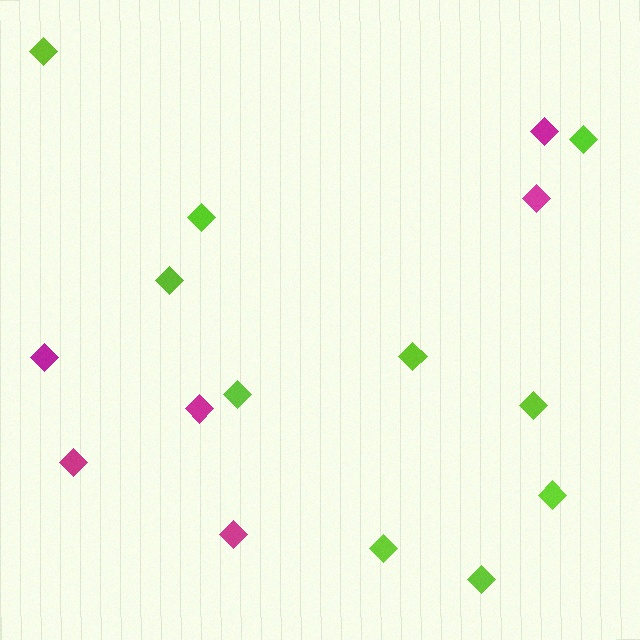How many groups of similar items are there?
There are 2 groups: one group of magenta diamonds (6) and one group of lime diamonds (10).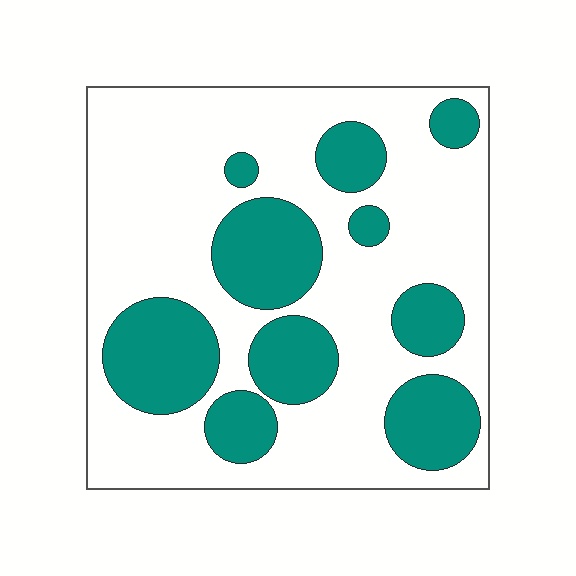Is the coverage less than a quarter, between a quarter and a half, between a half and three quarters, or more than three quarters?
Between a quarter and a half.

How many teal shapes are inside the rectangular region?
10.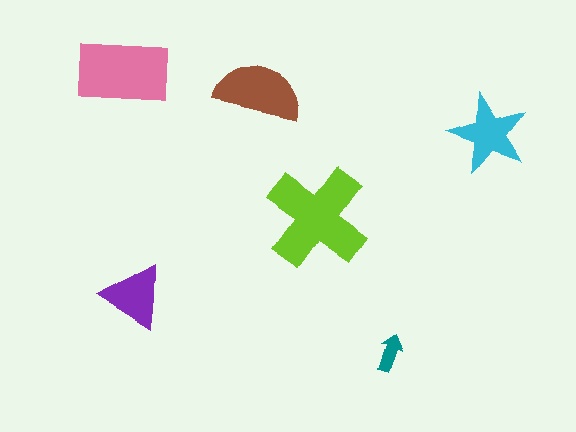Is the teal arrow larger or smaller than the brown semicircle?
Smaller.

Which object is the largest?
The lime cross.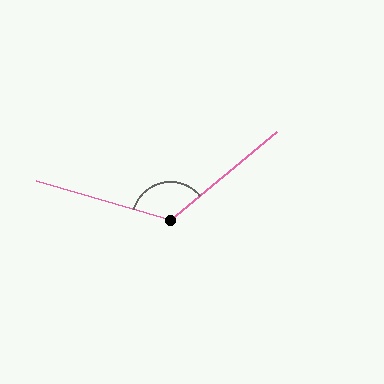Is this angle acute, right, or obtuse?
It is obtuse.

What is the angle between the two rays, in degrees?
Approximately 124 degrees.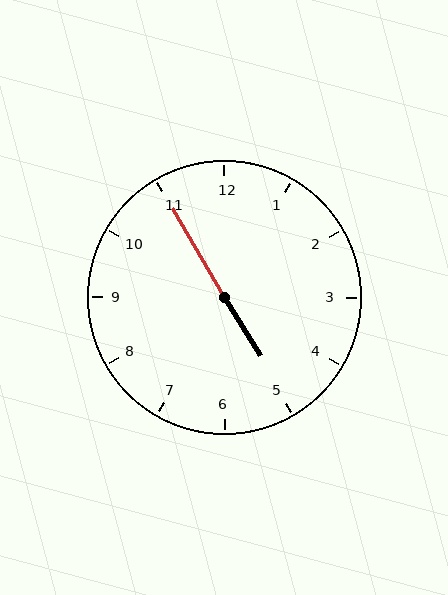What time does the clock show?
4:55.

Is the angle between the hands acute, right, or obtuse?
It is obtuse.